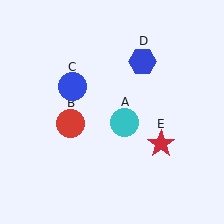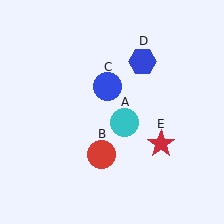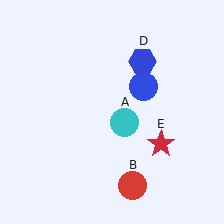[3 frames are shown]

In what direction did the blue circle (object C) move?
The blue circle (object C) moved right.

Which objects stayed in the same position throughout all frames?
Cyan circle (object A) and blue hexagon (object D) and red star (object E) remained stationary.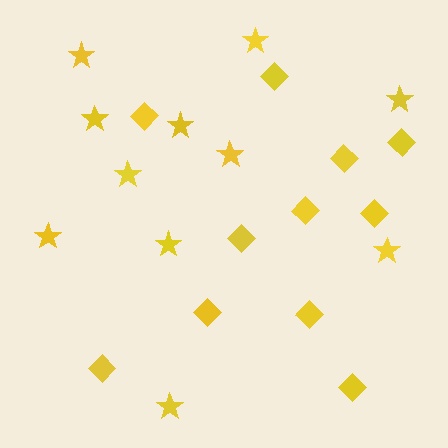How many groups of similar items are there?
There are 2 groups: one group of stars (11) and one group of diamonds (11).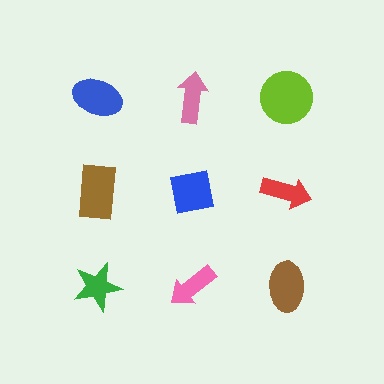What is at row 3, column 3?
A brown ellipse.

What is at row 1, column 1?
A blue ellipse.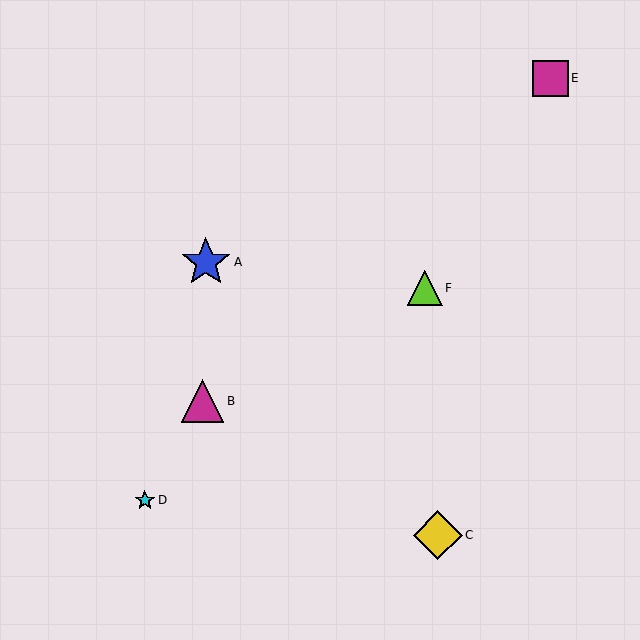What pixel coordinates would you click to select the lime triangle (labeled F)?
Click at (425, 288) to select the lime triangle F.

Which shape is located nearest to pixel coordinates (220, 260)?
The blue star (labeled A) at (206, 262) is nearest to that location.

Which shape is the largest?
The blue star (labeled A) is the largest.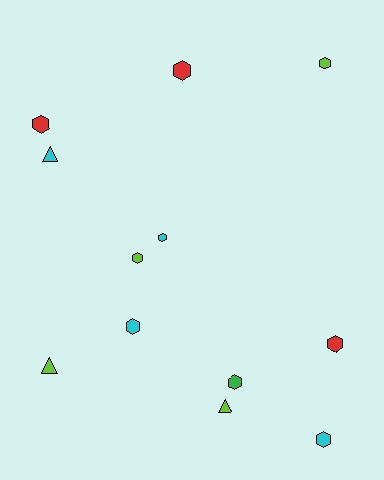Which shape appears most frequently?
Hexagon, with 9 objects.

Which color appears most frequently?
Lime, with 4 objects.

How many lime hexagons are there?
There are 2 lime hexagons.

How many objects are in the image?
There are 12 objects.